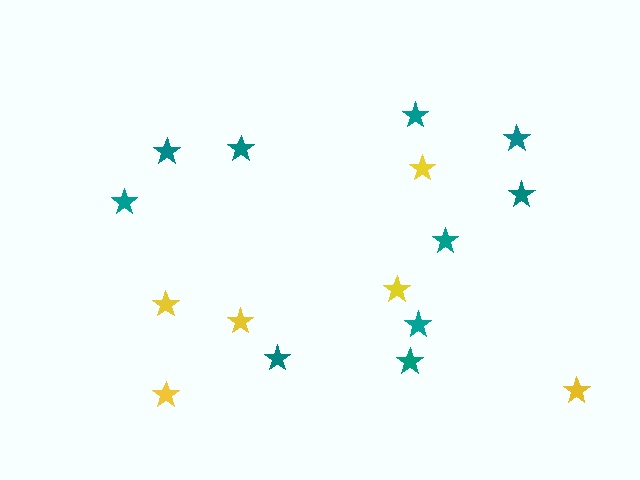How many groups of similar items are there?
There are 2 groups: one group of yellow stars (6) and one group of teal stars (10).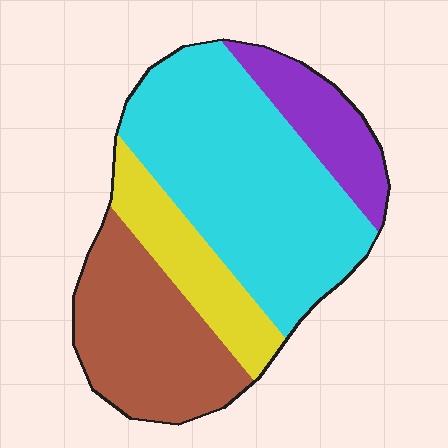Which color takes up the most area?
Cyan, at roughly 45%.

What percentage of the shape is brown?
Brown covers around 25% of the shape.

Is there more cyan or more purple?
Cyan.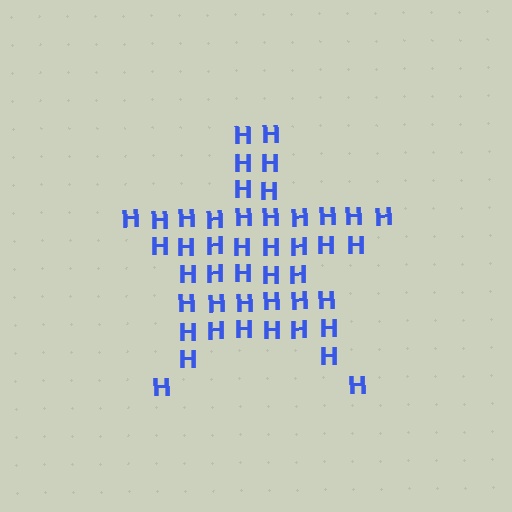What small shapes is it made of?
It is made of small letter H's.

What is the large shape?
The large shape is a star.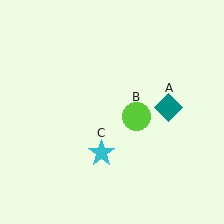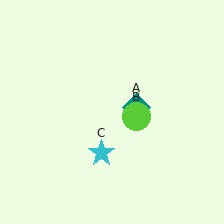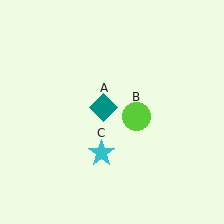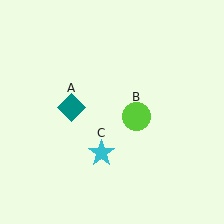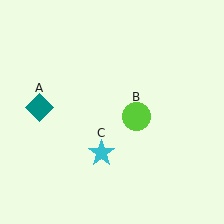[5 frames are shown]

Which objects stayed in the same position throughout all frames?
Lime circle (object B) and cyan star (object C) remained stationary.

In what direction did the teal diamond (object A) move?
The teal diamond (object A) moved left.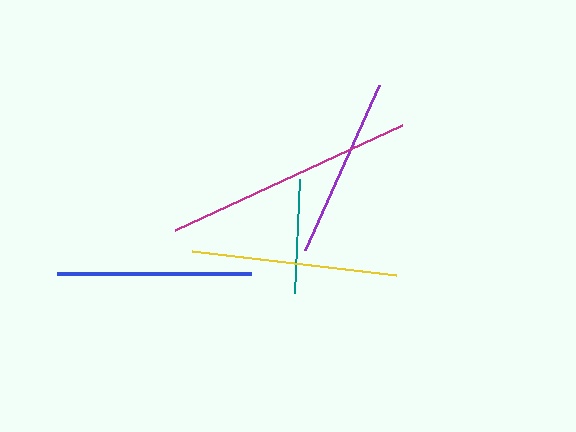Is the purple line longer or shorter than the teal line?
The purple line is longer than the teal line.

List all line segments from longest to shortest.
From longest to shortest: magenta, yellow, blue, purple, teal.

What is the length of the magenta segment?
The magenta segment is approximately 250 pixels long.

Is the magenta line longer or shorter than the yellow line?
The magenta line is longer than the yellow line.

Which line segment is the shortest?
The teal line is the shortest at approximately 114 pixels.